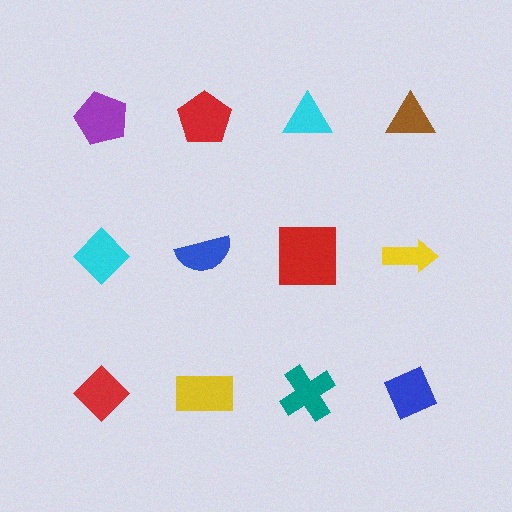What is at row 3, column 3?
A teal cross.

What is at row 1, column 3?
A cyan triangle.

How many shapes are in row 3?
4 shapes.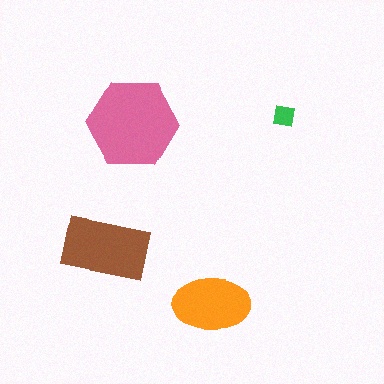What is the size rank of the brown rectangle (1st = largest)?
2nd.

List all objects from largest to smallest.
The pink hexagon, the brown rectangle, the orange ellipse, the green square.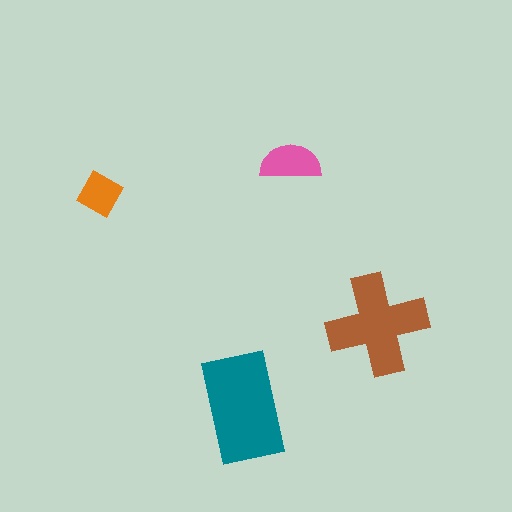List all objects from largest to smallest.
The teal rectangle, the brown cross, the pink semicircle, the orange square.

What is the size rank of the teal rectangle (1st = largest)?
1st.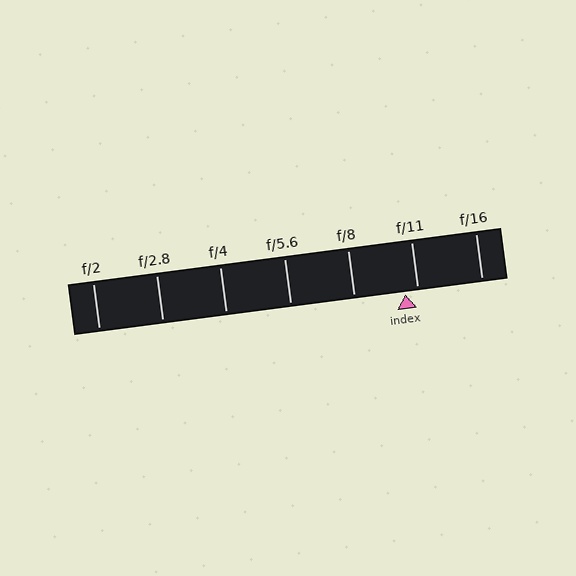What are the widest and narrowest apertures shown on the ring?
The widest aperture shown is f/2 and the narrowest is f/16.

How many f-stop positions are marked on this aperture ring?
There are 7 f-stop positions marked.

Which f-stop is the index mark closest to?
The index mark is closest to f/11.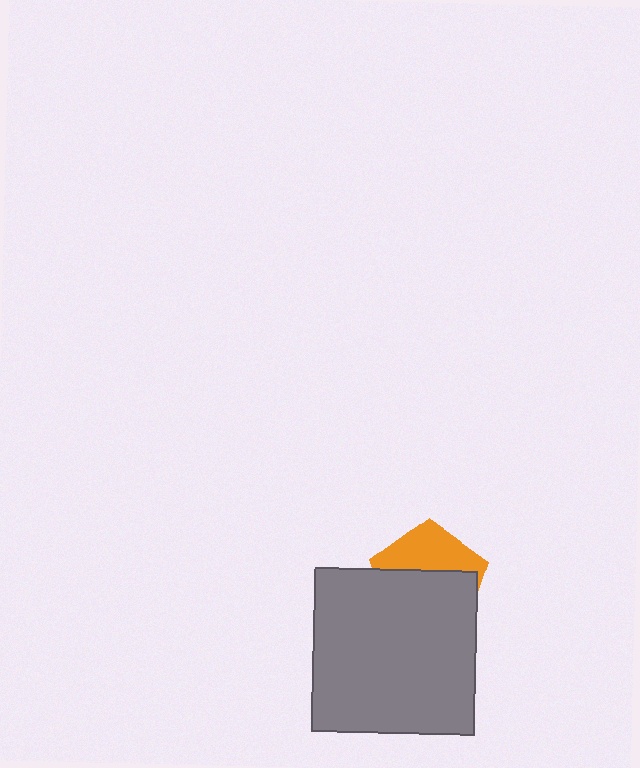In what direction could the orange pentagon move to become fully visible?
The orange pentagon could move up. That would shift it out from behind the gray square entirely.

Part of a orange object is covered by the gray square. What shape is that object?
It is a pentagon.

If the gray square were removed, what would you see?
You would see the complete orange pentagon.